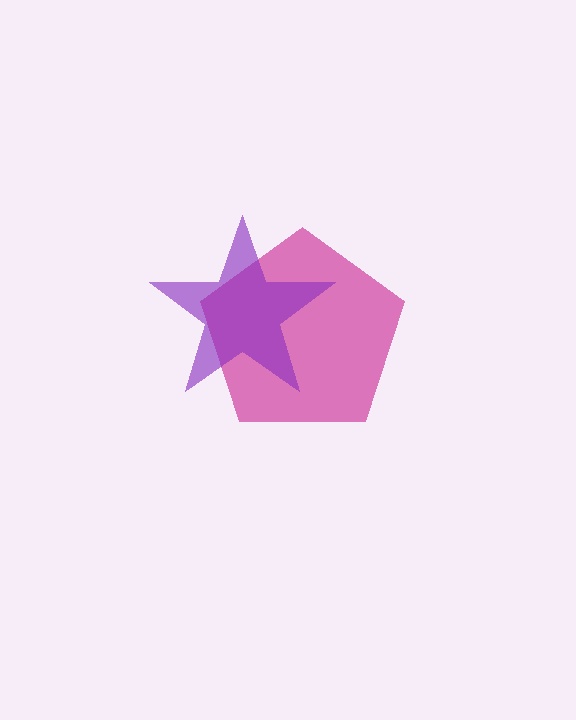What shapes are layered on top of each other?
The layered shapes are: a magenta pentagon, a purple star.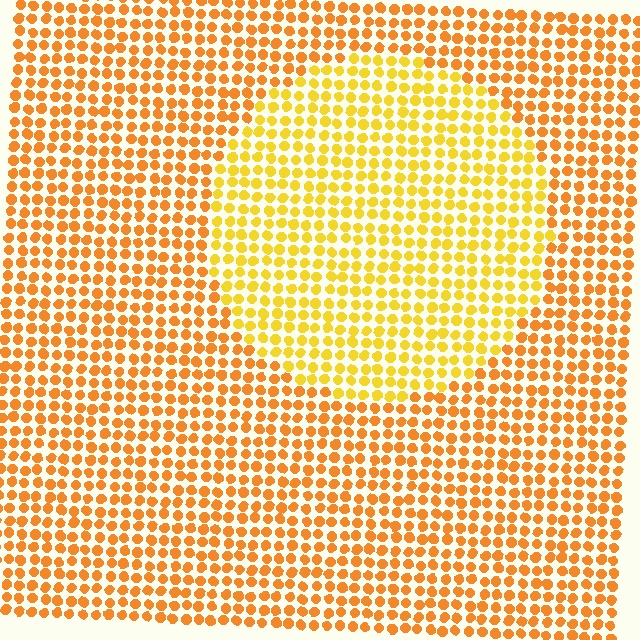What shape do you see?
I see a circle.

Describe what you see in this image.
The image is filled with small orange elements in a uniform arrangement. A circle-shaped region is visible where the elements are tinted to a slightly different hue, forming a subtle color boundary.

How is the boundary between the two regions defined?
The boundary is defined purely by a slight shift in hue (about 24 degrees). Spacing, size, and orientation are identical on both sides.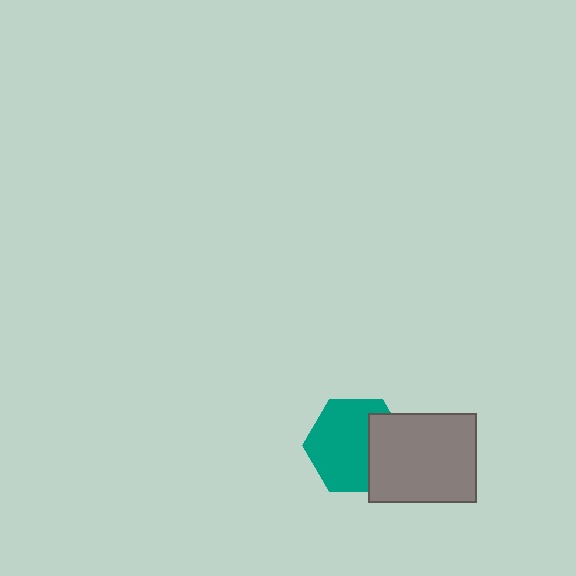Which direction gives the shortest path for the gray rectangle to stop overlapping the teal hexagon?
Moving right gives the shortest separation.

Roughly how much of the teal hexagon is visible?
Most of it is visible (roughly 68%).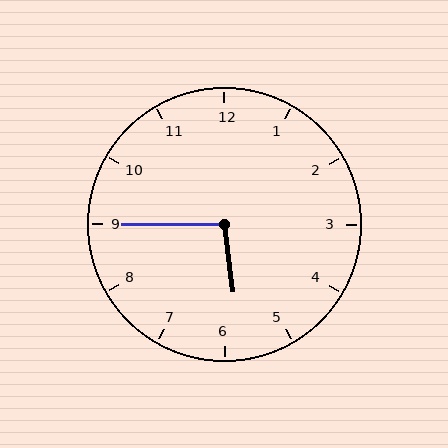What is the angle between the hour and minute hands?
Approximately 98 degrees.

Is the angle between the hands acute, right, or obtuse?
It is obtuse.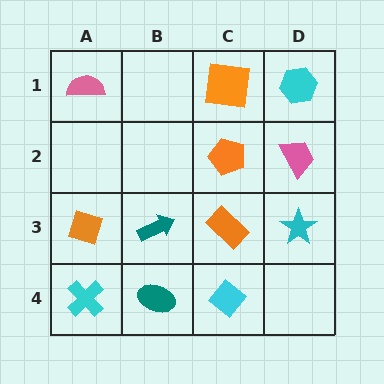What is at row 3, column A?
An orange diamond.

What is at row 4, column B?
A teal ellipse.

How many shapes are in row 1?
3 shapes.